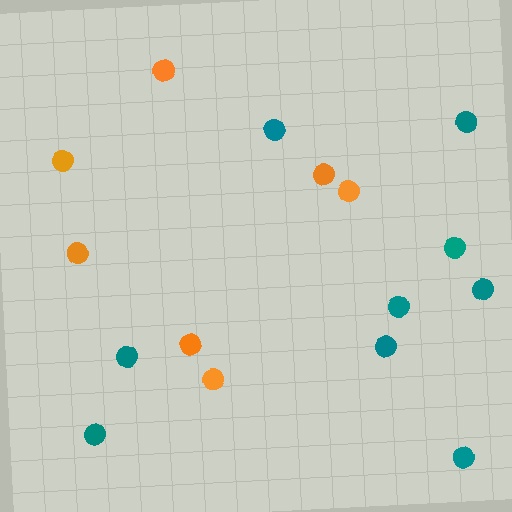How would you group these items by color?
There are 2 groups: one group of orange circles (7) and one group of teal circles (9).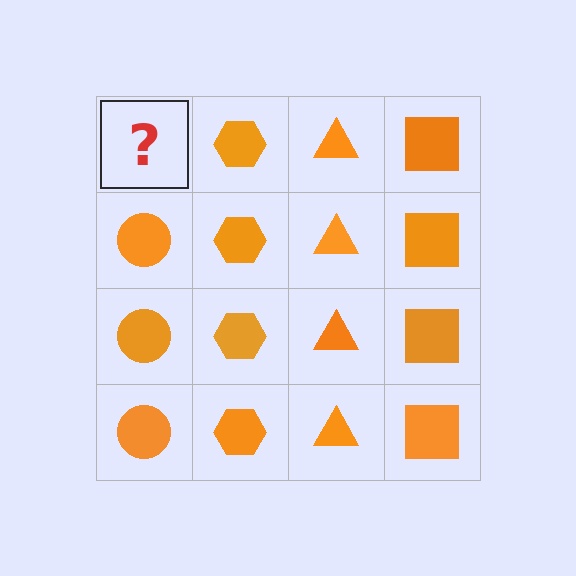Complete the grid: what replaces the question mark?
The question mark should be replaced with an orange circle.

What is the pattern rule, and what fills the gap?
The rule is that each column has a consistent shape. The gap should be filled with an orange circle.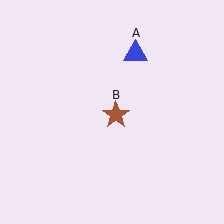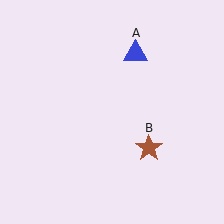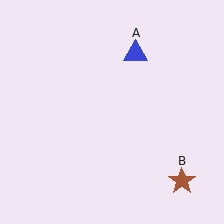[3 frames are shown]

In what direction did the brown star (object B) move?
The brown star (object B) moved down and to the right.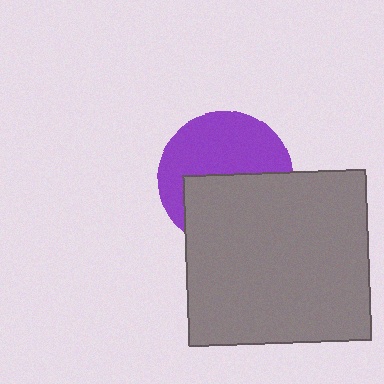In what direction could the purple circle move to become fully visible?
The purple circle could move up. That would shift it out from behind the gray rectangle entirely.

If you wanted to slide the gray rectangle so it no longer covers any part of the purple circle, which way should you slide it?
Slide it down — that is the most direct way to separate the two shapes.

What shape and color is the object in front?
The object in front is a gray rectangle.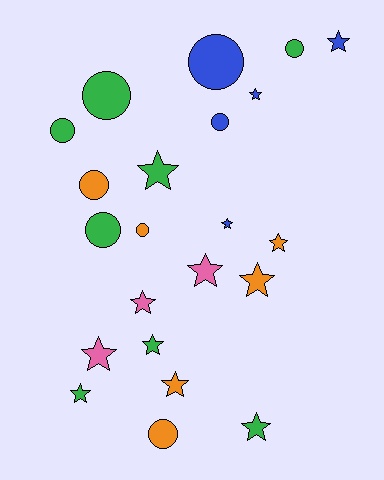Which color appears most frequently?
Green, with 8 objects.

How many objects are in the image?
There are 22 objects.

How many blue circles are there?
There are 2 blue circles.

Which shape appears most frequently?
Star, with 13 objects.